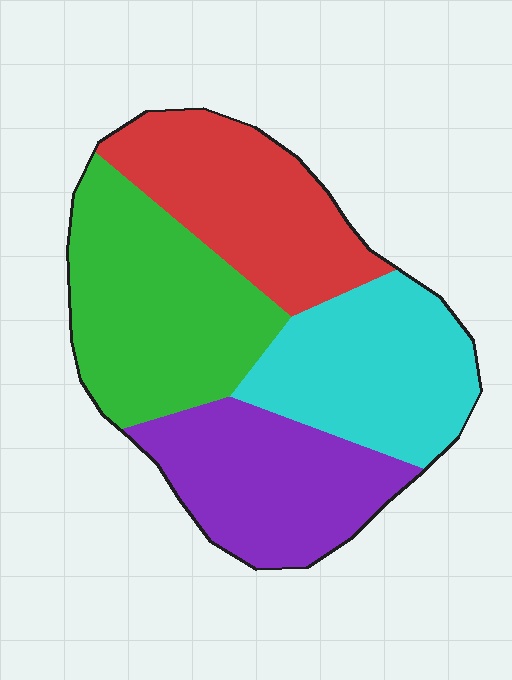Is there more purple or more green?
Green.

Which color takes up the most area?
Green, at roughly 30%.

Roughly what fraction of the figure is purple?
Purple takes up less than a quarter of the figure.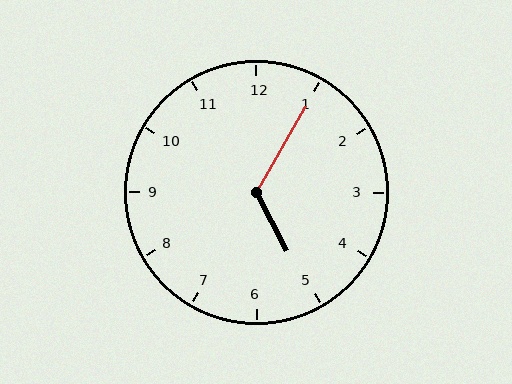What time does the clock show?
5:05.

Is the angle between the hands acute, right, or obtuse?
It is obtuse.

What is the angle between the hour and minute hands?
Approximately 122 degrees.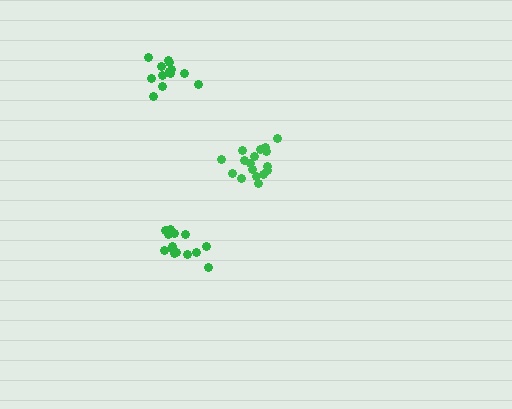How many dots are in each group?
Group 1: 13 dots, Group 2: 17 dots, Group 3: 14 dots (44 total).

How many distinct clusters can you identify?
There are 3 distinct clusters.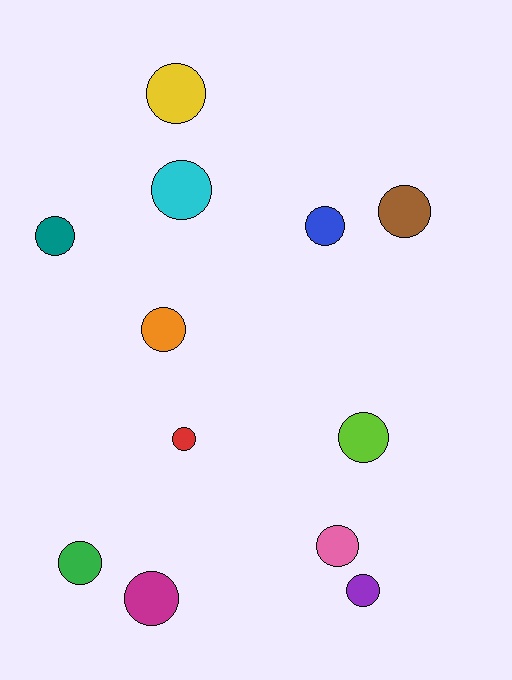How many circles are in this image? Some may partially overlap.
There are 12 circles.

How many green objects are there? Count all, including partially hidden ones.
There is 1 green object.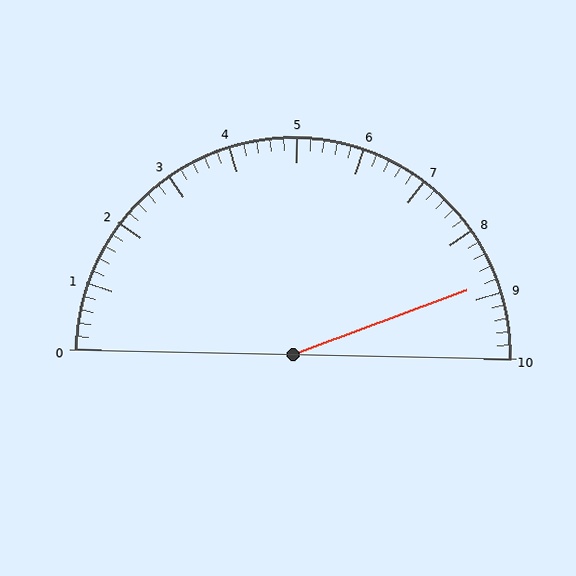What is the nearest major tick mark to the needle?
The nearest major tick mark is 9.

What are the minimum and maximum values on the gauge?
The gauge ranges from 0 to 10.